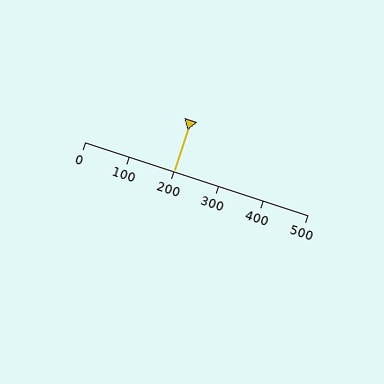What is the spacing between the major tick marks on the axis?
The major ticks are spaced 100 apart.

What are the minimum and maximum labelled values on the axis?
The axis runs from 0 to 500.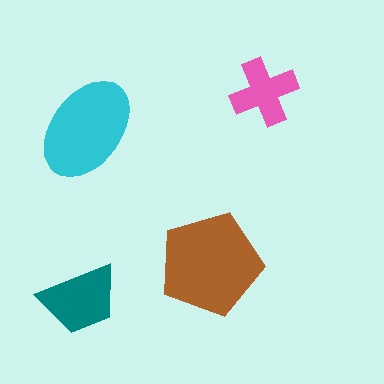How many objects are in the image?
There are 4 objects in the image.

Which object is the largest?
The brown pentagon.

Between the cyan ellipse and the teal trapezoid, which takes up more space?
The cyan ellipse.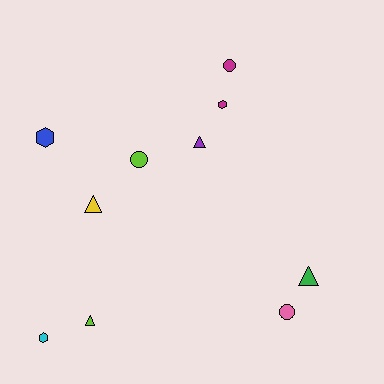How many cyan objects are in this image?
There is 1 cyan object.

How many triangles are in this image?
There are 4 triangles.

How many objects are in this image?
There are 10 objects.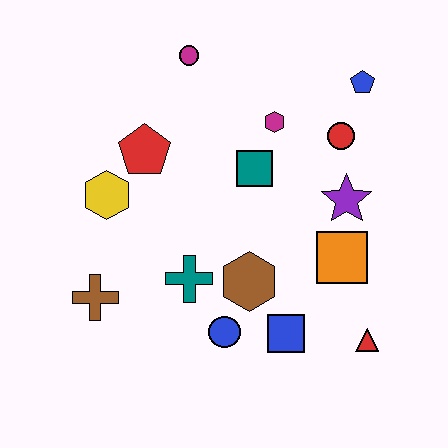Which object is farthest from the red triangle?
The magenta circle is farthest from the red triangle.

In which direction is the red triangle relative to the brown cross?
The red triangle is to the right of the brown cross.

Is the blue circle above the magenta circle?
No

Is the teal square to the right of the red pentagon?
Yes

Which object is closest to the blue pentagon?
The red circle is closest to the blue pentagon.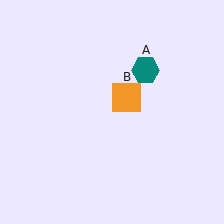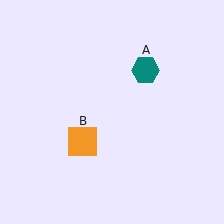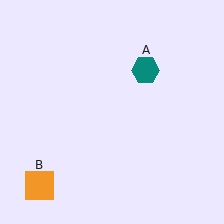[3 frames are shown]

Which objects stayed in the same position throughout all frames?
Teal hexagon (object A) remained stationary.